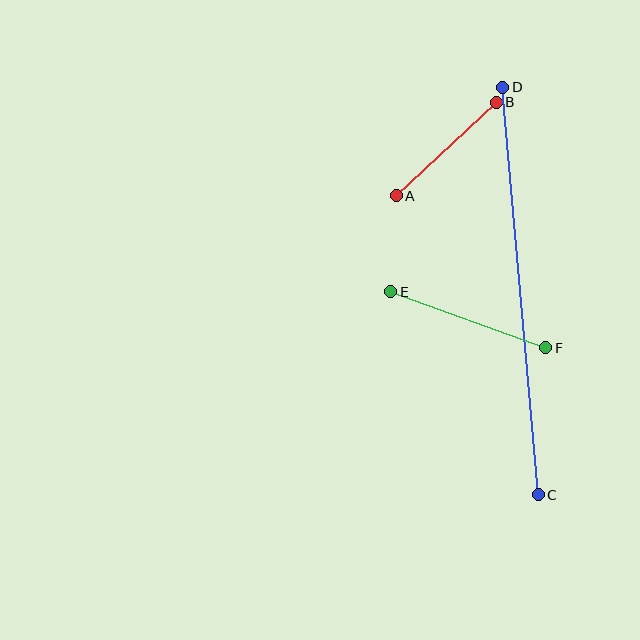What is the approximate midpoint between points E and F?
The midpoint is at approximately (468, 320) pixels.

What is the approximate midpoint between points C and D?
The midpoint is at approximately (521, 291) pixels.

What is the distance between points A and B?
The distance is approximately 137 pixels.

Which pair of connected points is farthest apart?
Points C and D are farthest apart.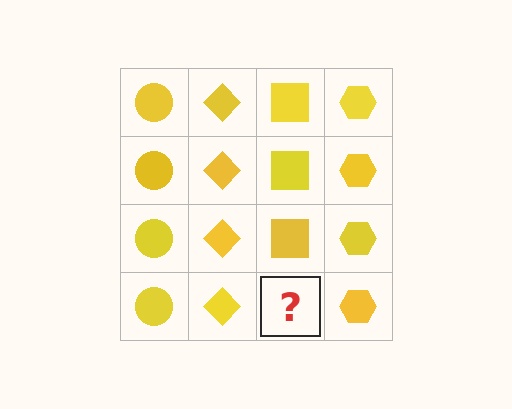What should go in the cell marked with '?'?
The missing cell should contain a yellow square.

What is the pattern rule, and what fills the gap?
The rule is that each column has a consistent shape. The gap should be filled with a yellow square.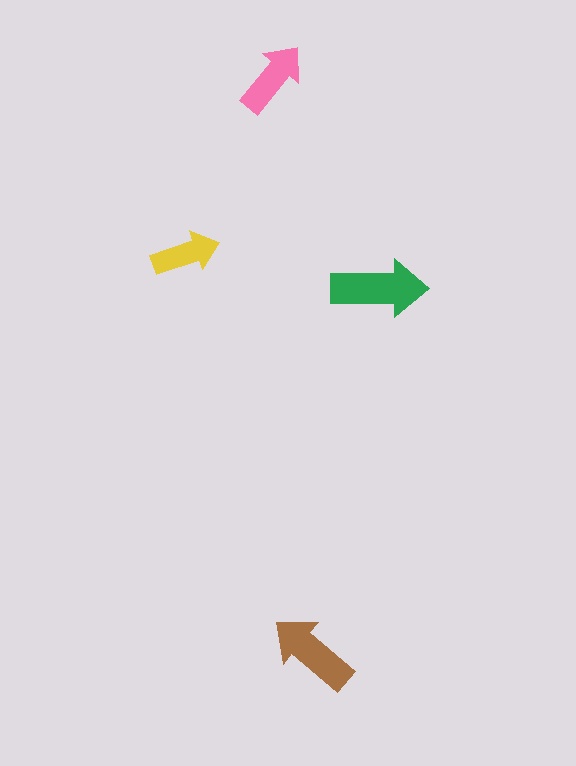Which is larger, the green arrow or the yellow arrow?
The green one.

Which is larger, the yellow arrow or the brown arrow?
The brown one.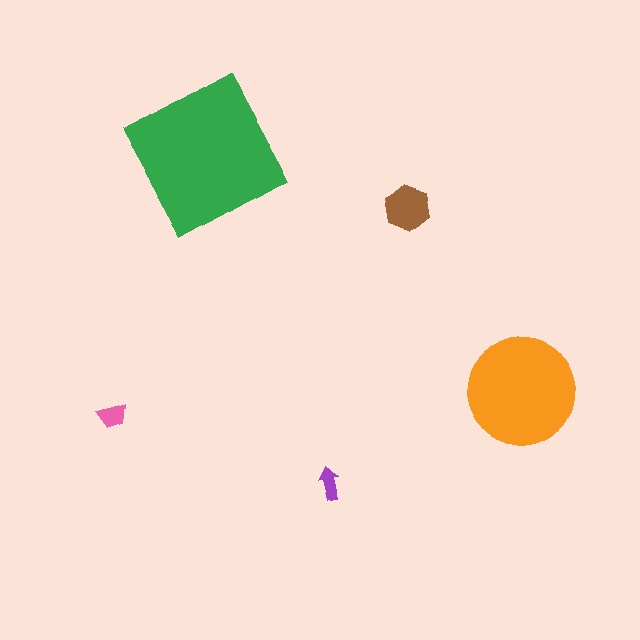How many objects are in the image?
There are 5 objects in the image.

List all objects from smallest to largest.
The purple arrow, the pink trapezoid, the brown hexagon, the orange circle, the green square.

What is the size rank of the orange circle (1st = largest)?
2nd.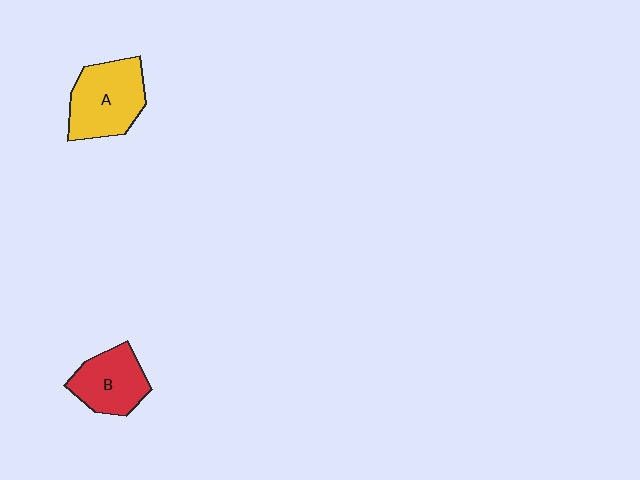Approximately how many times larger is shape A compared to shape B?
Approximately 1.3 times.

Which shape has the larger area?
Shape A (yellow).